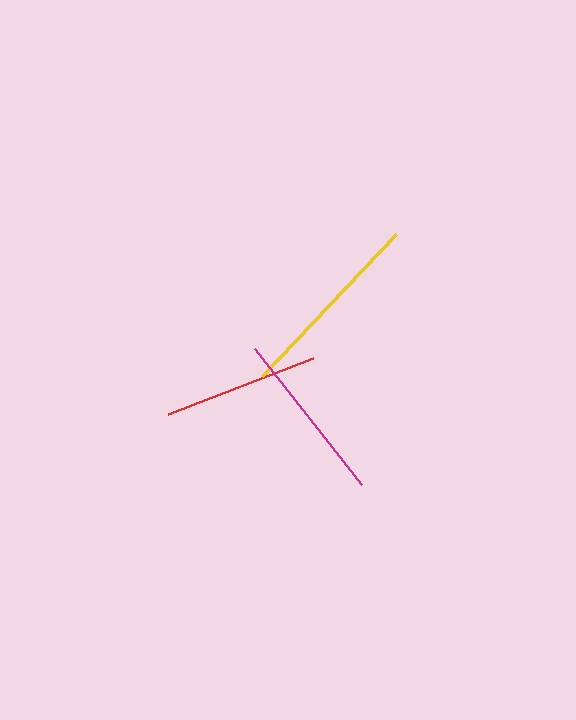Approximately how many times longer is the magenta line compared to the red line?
The magenta line is approximately 1.1 times the length of the red line.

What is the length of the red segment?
The red segment is approximately 155 pixels long.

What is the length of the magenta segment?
The magenta segment is approximately 173 pixels long.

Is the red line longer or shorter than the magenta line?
The magenta line is longer than the red line.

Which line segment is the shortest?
The red line is the shortest at approximately 155 pixels.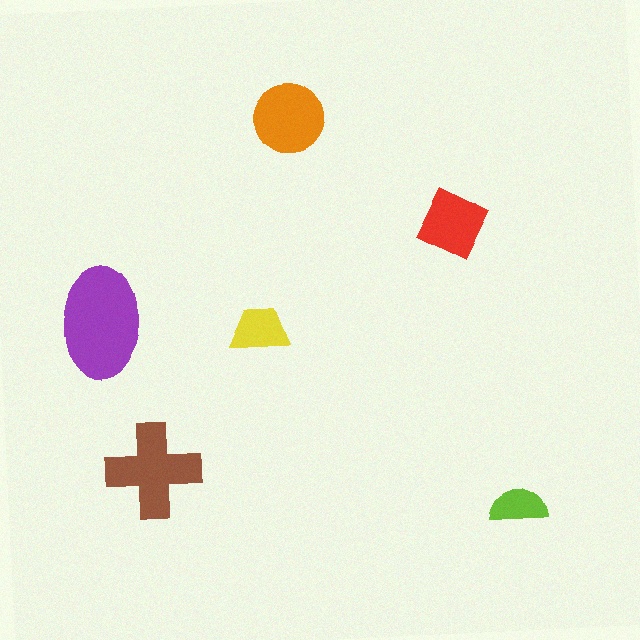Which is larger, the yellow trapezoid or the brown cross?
The brown cross.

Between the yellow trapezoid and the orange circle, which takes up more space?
The orange circle.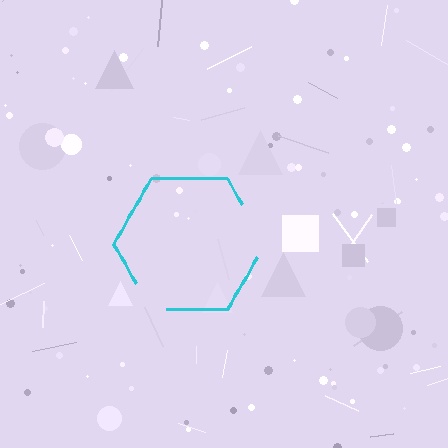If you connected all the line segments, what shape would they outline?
They would outline a hexagon.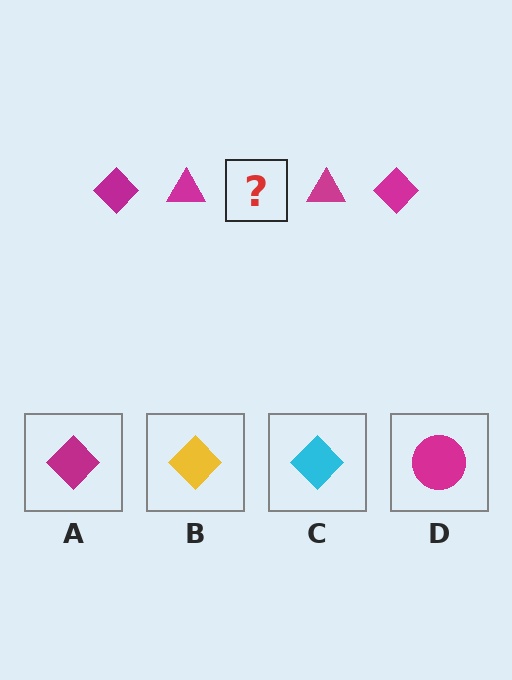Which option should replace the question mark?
Option A.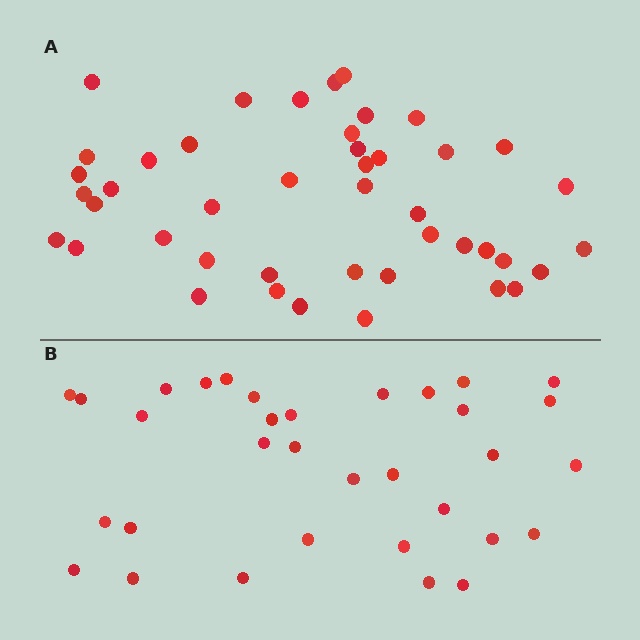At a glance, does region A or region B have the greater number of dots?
Region A (the top region) has more dots.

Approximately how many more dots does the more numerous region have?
Region A has roughly 12 or so more dots than region B.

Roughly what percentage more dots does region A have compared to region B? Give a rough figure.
About 35% more.